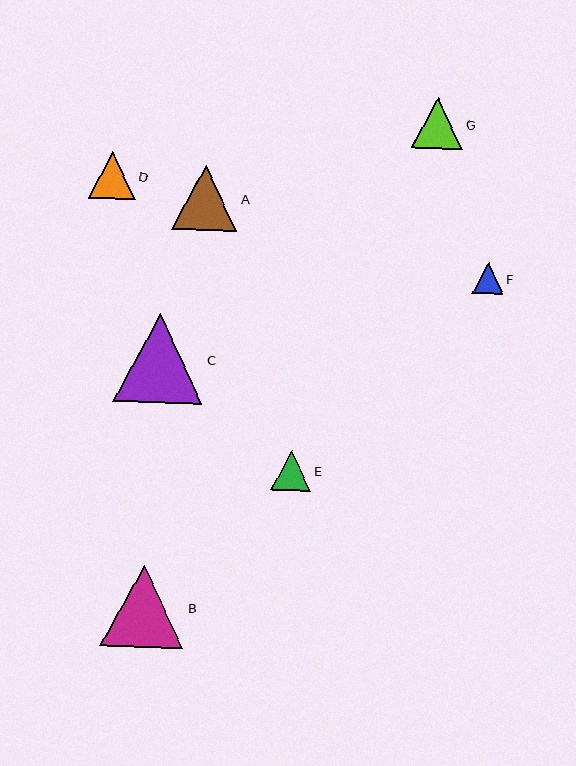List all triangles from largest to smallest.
From largest to smallest: C, B, A, G, D, E, F.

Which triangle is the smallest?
Triangle F is the smallest with a size of approximately 31 pixels.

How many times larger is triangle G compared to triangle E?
Triangle G is approximately 1.3 times the size of triangle E.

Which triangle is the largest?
Triangle C is the largest with a size of approximately 89 pixels.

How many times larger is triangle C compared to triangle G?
Triangle C is approximately 1.8 times the size of triangle G.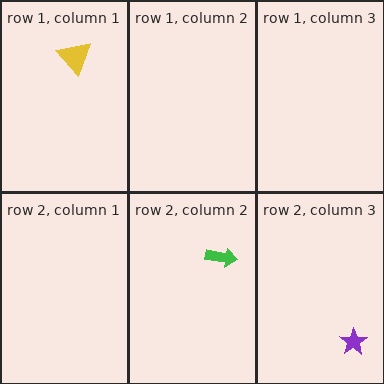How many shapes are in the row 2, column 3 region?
1.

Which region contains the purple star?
The row 2, column 3 region.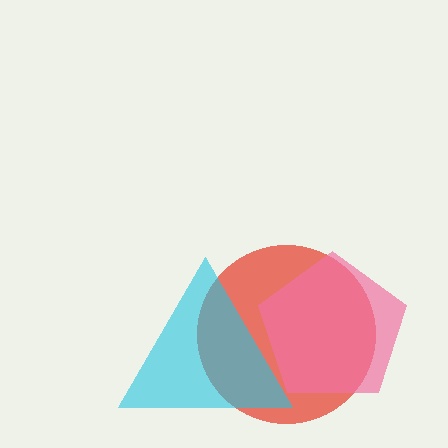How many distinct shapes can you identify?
There are 3 distinct shapes: a red circle, a cyan triangle, a pink pentagon.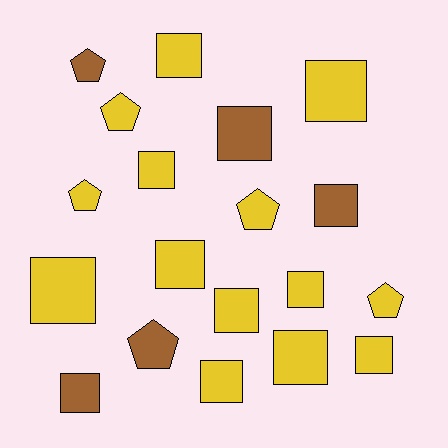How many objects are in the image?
There are 19 objects.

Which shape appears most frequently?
Square, with 13 objects.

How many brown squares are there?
There are 3 brown squares.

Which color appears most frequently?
Yellow, with 14 objects.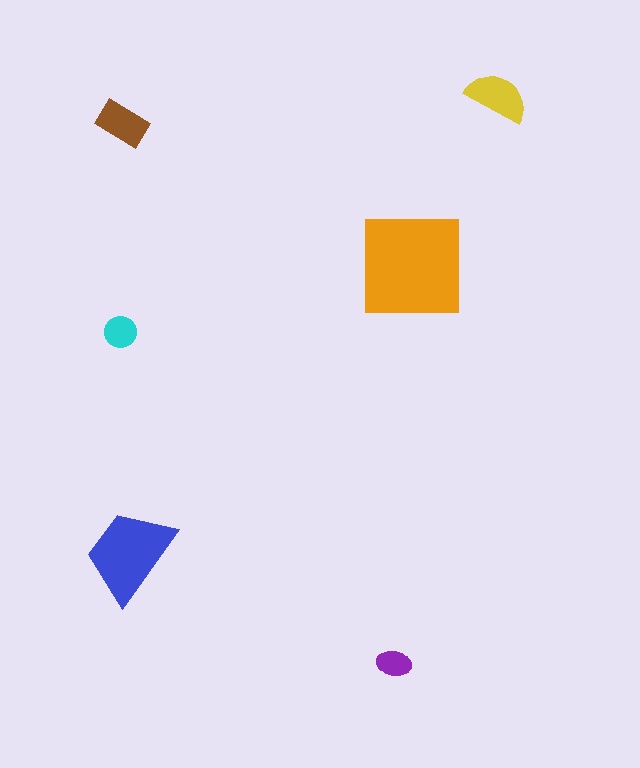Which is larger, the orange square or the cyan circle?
The orange square.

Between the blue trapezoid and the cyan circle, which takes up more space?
The blue trapezoid.